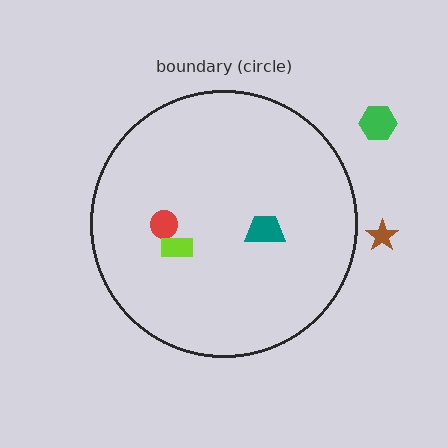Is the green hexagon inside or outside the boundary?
Outside.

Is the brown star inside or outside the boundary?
Outside.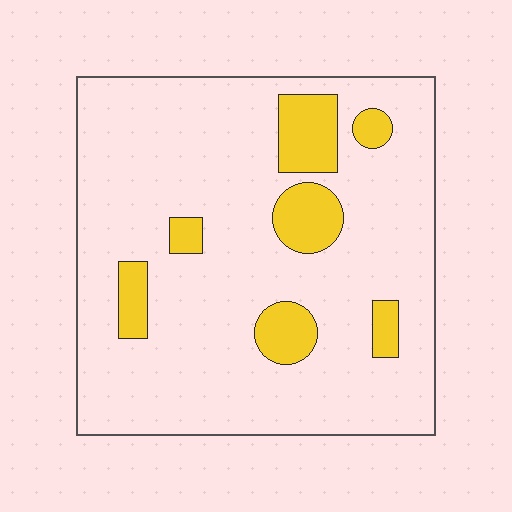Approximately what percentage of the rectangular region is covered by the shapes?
Approximately 15%.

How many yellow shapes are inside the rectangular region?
7.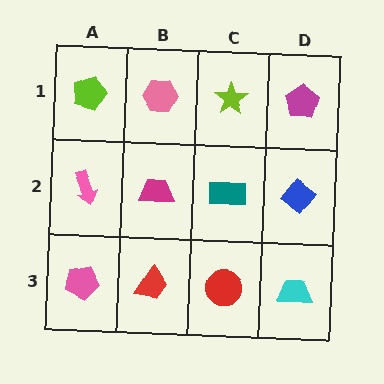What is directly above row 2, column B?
A pink hexagon.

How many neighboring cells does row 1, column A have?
2.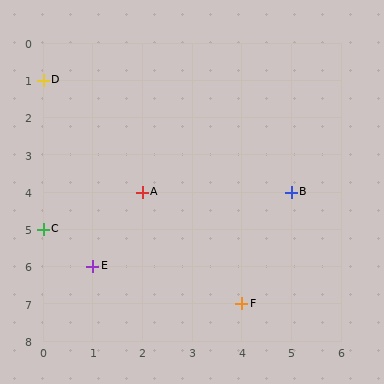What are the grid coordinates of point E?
Point E is at grid coordinates (1, 6).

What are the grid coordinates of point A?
Point A is at grid coordinates (2, 4).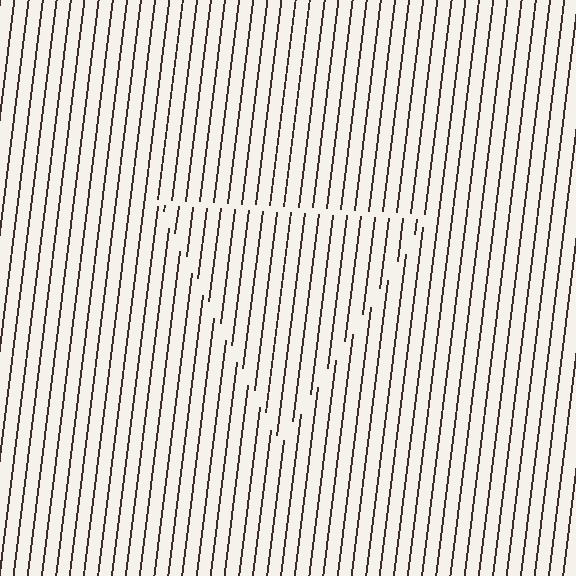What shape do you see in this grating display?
An illusory triangle. The interior of the shape contains the same grating, shifted by half a period — the contour is defined by the phase discontinuity where line-ends from the inner and outer gratings abut.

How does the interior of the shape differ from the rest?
The interior of the shape contains the same grating, shifted by half a period — the contour is defined by the phase discontinuity where line-ends from the inner and outer gratings abut.